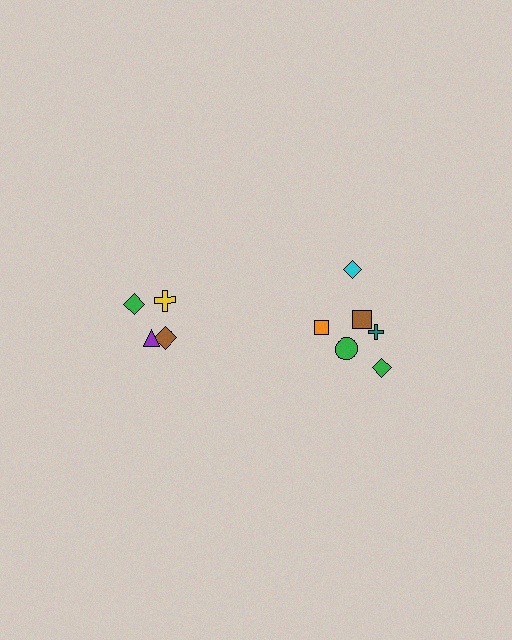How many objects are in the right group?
There are 6 objects.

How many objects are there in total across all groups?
There are 10 objects.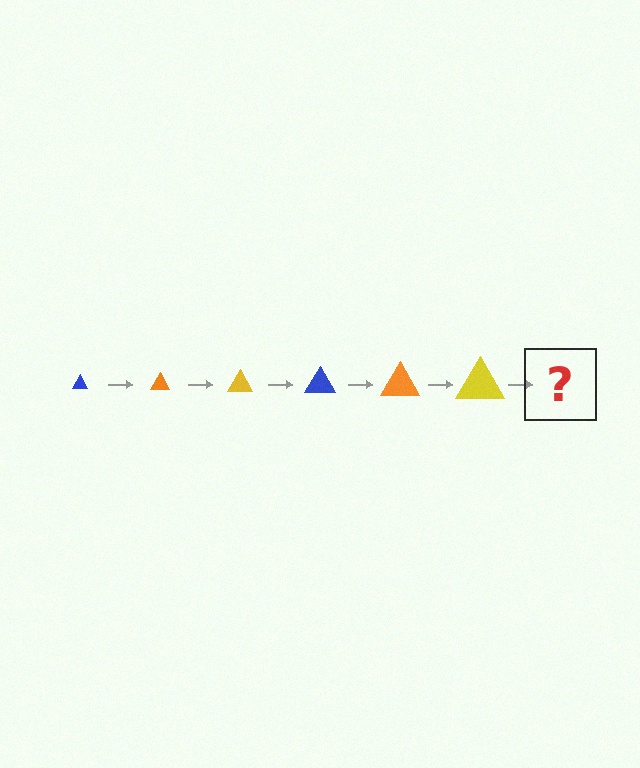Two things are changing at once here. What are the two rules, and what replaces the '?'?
The two rules are that the triangle grows larger each step and the color cycles through blue, orange, and yellow. The '?' should be a blue triangle, larger than the previous one.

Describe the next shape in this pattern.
It should be a blue triangle, larger than the previous one.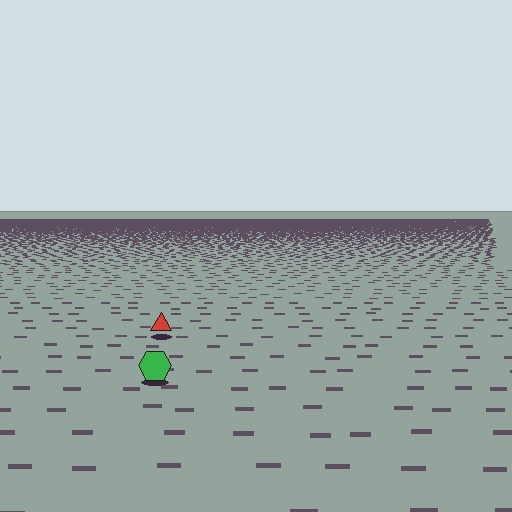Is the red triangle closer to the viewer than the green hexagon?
No. The green hexagon is closer — you can tell from the texture gradient: the ground texture is coarser near it.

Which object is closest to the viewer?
The green hexagon is closest. The texture marks near it are larger and more spread out.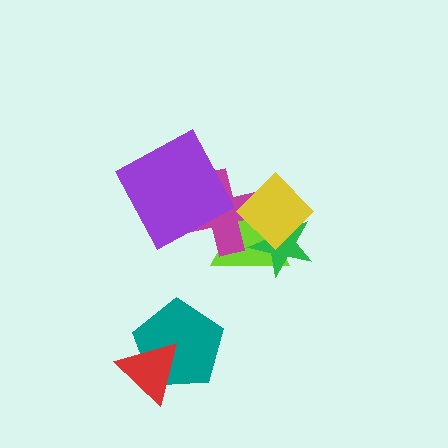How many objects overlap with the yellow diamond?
3 objects overlap with the yellow diamond.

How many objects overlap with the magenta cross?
4 objects overlap with the magenta cross.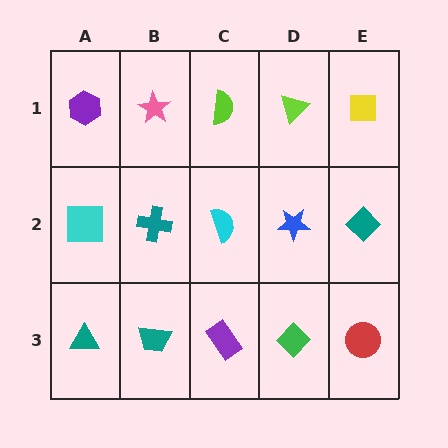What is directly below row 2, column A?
A teal triangle.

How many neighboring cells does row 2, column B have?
4.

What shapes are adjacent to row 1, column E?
A teal diamond (row 2, column E), a lime triangle (row 1, column D).